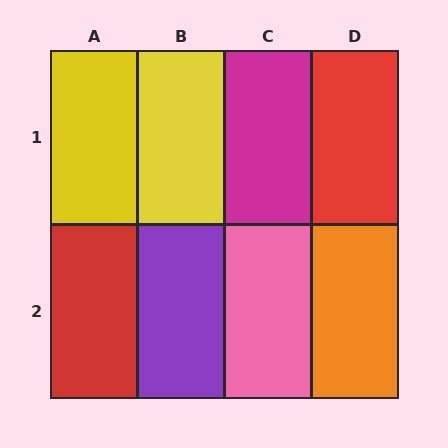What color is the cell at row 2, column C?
Pink.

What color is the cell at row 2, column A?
Red.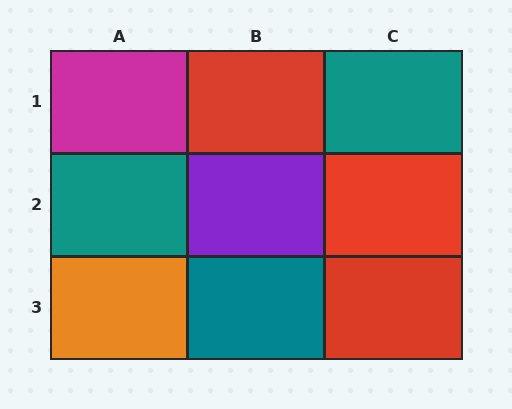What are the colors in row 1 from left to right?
Magenta, red, teal.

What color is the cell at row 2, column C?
Red.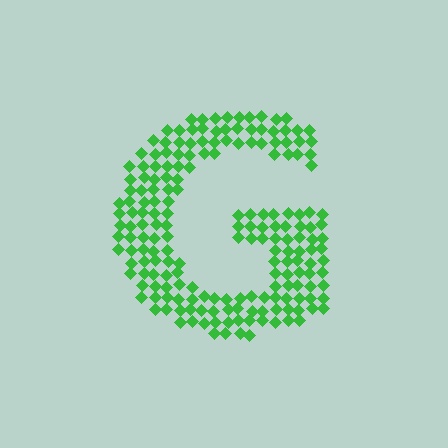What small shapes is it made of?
It is made of small diamonds.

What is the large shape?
The large shape is the letter G.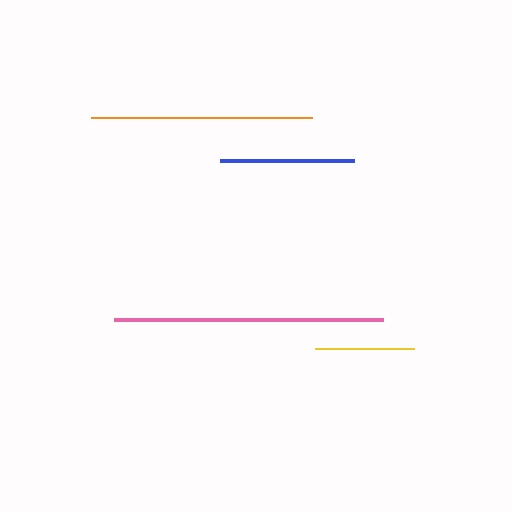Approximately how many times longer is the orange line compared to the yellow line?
The orange line is approximately 2.2 times the length of the yellow line.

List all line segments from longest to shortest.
From longest to shortest: pink, orange, blue, yellow.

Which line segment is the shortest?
The yellow line is the shortest at approximately 99 pixels.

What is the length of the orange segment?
The orange segment is approximately 221 pixels long.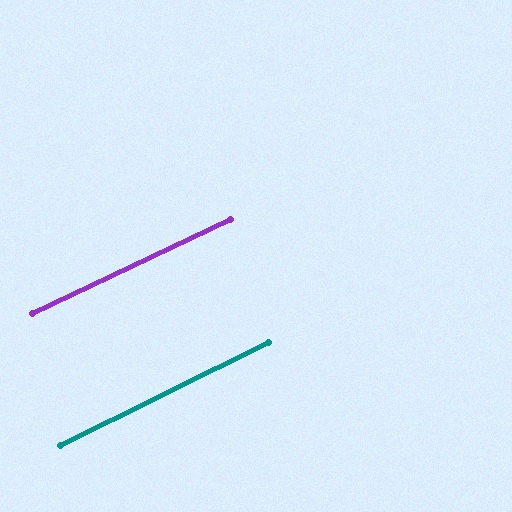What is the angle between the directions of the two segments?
Approximately 1 degree.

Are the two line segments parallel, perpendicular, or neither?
Parallel — their directions differ by only 0.9°.